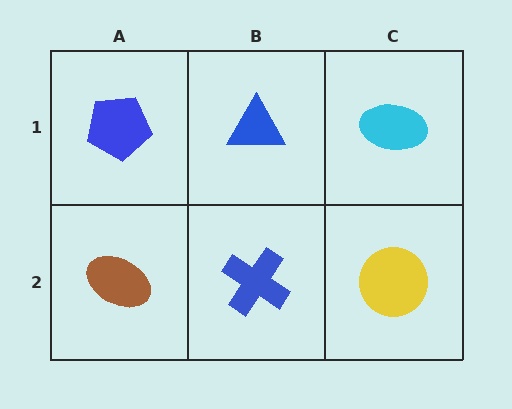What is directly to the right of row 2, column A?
A blue cross.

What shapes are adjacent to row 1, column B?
A blue cross (row 2, column B), a blue pentagon (row 1, column A), a cyan ellipse (row 1, column C).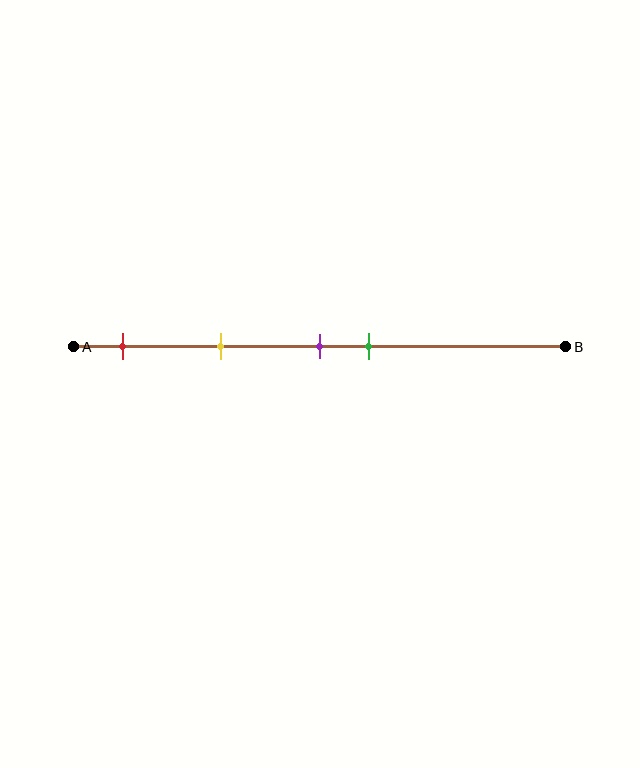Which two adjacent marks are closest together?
The purple and green marks are the closest adjacent pair.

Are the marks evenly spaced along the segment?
No, the marks are not evenly spaced.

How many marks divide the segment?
There are 4 marks dividing the segment.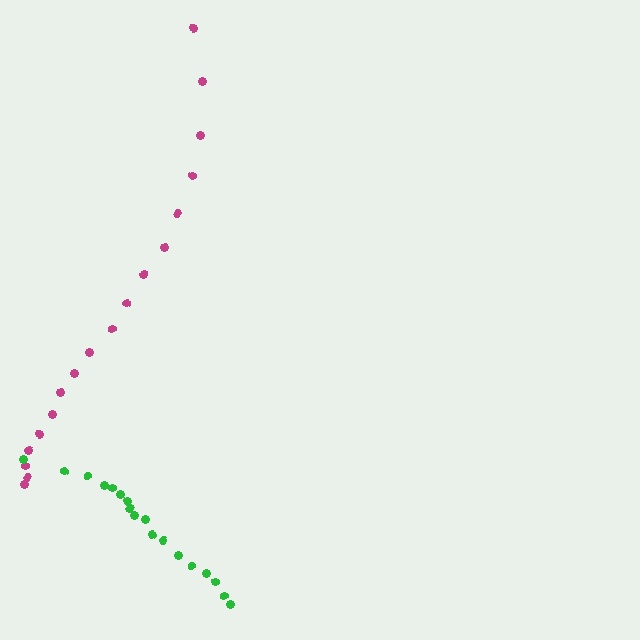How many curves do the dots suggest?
There are 2 distinct paths.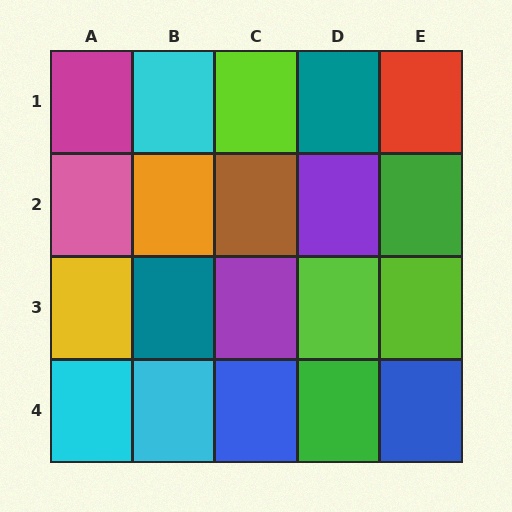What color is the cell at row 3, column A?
Yellow.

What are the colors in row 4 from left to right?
Cyan, cyan, blue, green, blue.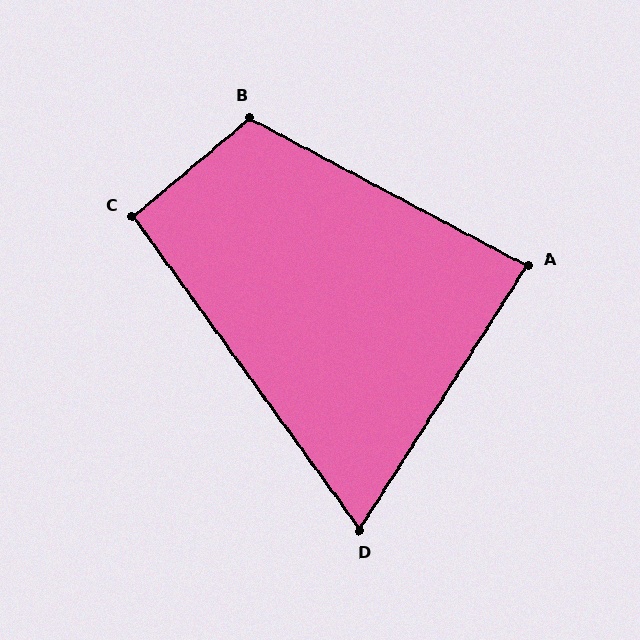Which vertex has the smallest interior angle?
D, at approximately 68 degrees.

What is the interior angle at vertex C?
Approximately 94 degrees (approximately right).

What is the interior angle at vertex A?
Approximately 86 degrees (approximately right).